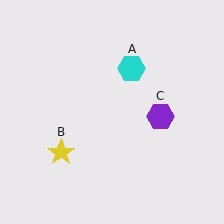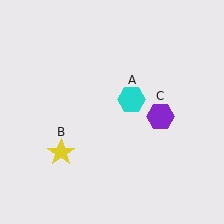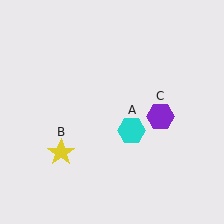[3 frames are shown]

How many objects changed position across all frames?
1 object changed position: cyan hexagon (object A).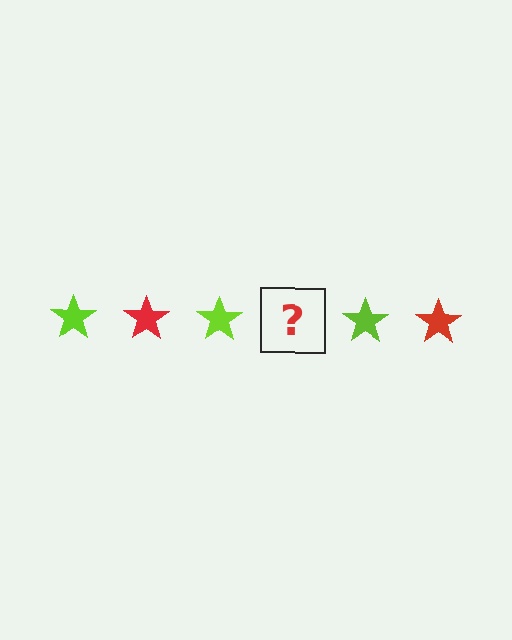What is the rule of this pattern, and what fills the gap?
The rule is that the pattern cycles through lime, red stars. The gap should be filled with a red star.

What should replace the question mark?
The question mark should be replaced with a red star.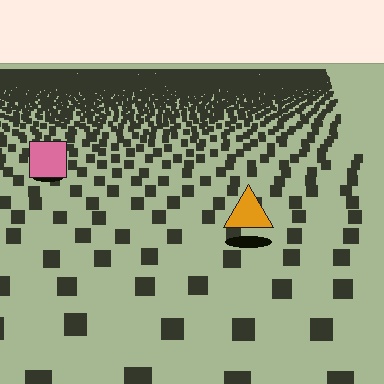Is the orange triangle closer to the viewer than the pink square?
Yes. The orange triangle is closer — you can tell from the texture gradient: the ground texture is coarser near it.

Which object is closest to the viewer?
The orange triangle is closest. The texture marks near it are larger and more spread out.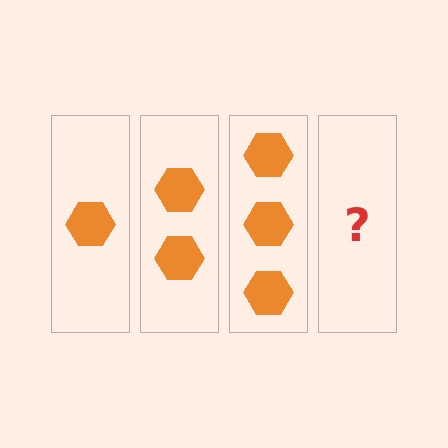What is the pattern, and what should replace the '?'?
The pattern is that each step adds one more hexagon. The '?' should be 4 hexagons.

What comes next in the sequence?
The next element should be 4 hexagons.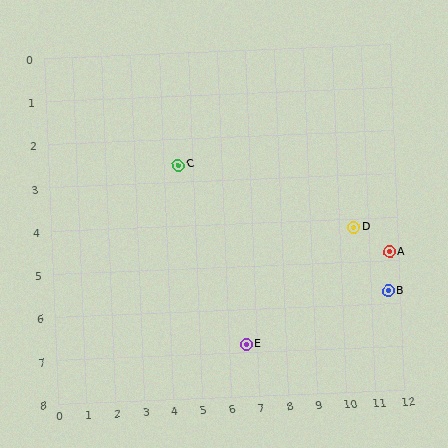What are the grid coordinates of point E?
Point E is at approximately (6.6, 6.8).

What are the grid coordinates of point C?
Point C is at approximately (4.5, 2.6).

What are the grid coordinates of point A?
Point A is at approximately (11.7, 4.8).